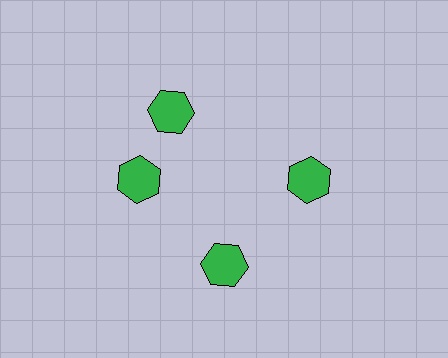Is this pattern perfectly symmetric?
No. The 4 green hexagons are arranged in a ring, but one element near the 12 o'clock position is rotated out of alignment along the ring, breaking the 4-fold rotational symmetry.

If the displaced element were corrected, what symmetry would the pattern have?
It would have 4-fold rotational symmetry — the pattern would map onto itself every 90 degrees.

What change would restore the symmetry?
The symmetry would be restored by rotating it back into even spacing with its neighbors so that all 4 hexagons sit at equal angles and equal distance from the center.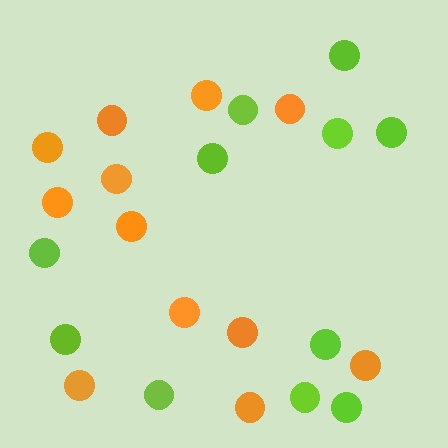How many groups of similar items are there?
There are 2 groups: one group of orange circles (12) and one group of lime circles (11).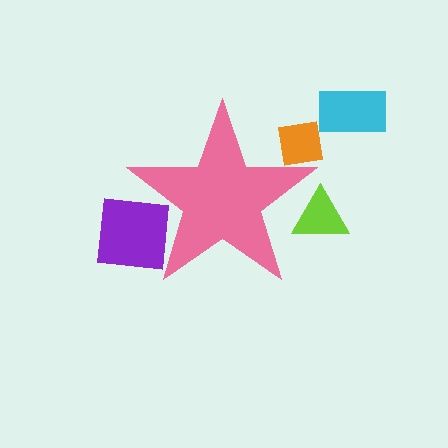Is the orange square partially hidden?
Yes, the orange square is partially hidden behind the pink star.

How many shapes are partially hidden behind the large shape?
3 shapes are partially hidden.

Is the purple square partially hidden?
Yes, the purple square is partially hidden behind the pink star.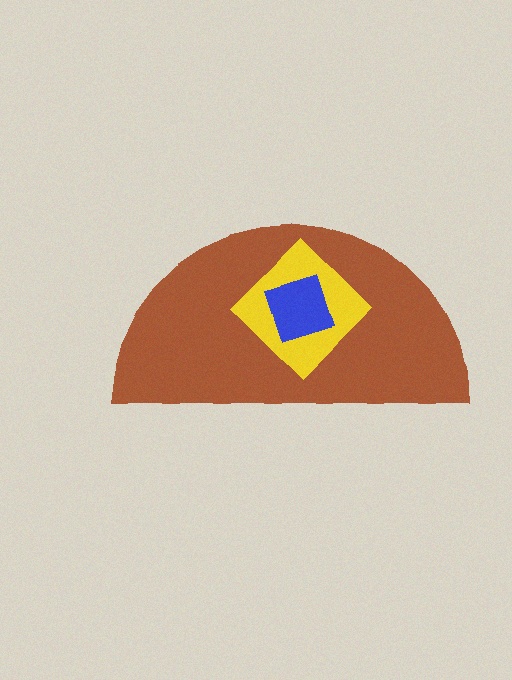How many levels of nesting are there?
3.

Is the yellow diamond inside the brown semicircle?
Yes.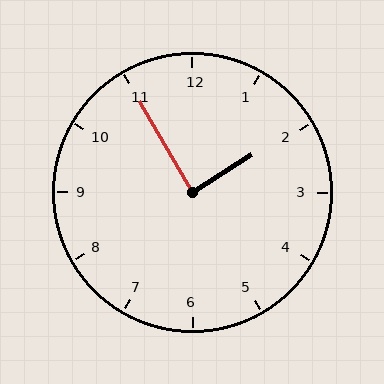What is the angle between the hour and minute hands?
Approximately 88 degrees.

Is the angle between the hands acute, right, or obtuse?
It is right.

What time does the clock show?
1:55.